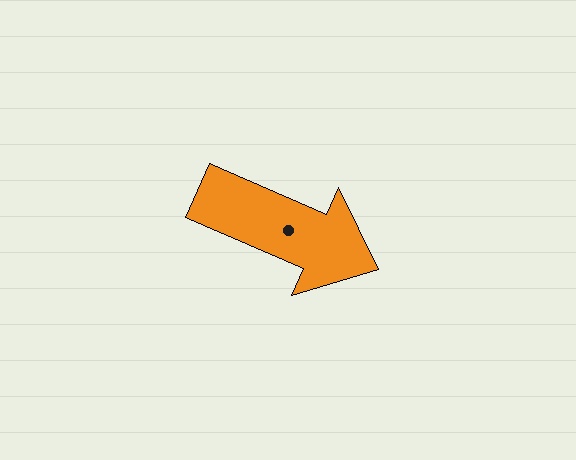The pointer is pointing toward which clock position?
Roughly 4 o'clock.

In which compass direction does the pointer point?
Southeast.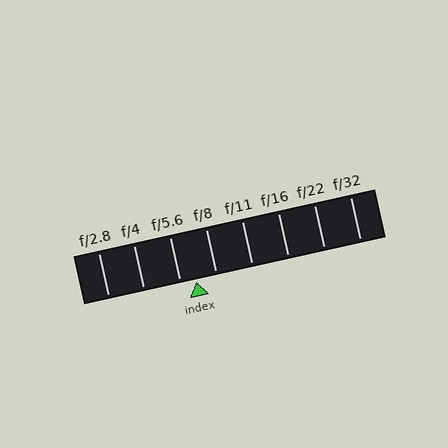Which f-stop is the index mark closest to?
The index mark is closest to f/5.6.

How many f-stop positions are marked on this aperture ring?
There are 8 f-stop positions marked.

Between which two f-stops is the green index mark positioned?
The index mark is between f/5.6 and f/8.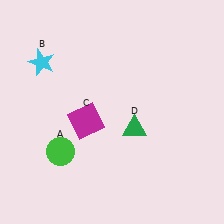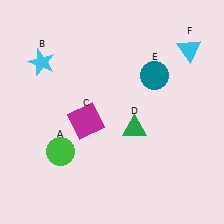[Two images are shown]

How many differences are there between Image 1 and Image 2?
There are 2 differences between the two images.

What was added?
A teal circle (E), a cyan triangle (F) were added in Image 2.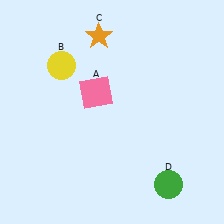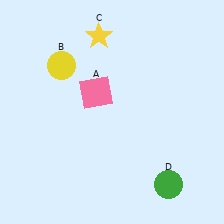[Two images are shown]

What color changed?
The star (C) changed from orange in Image 1 to yellow in Image 2.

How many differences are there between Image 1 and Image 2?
There is 1 difference between the two images.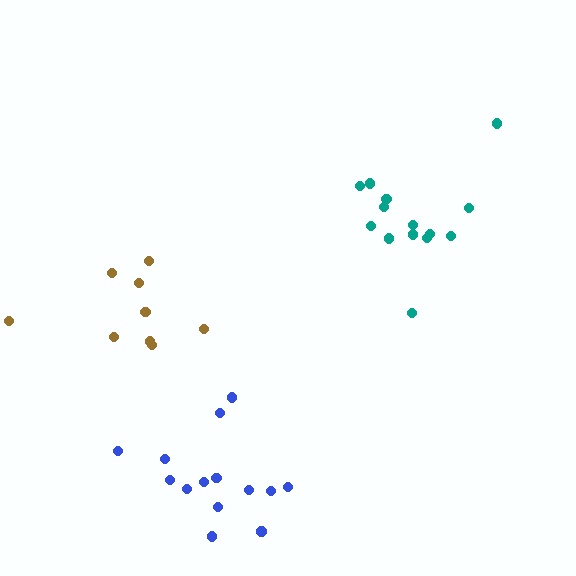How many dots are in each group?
Group 1: 9 dots, Group 2: 14 dots, Group 3: 14 dots (37 total).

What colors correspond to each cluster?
The clusters are colored: brown, teal, blue.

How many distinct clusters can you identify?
There are 3 distinct clusters.